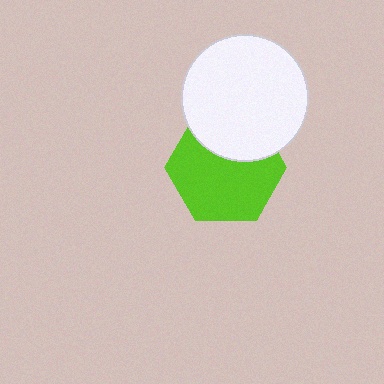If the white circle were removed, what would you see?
You would see the complete lime hexagon.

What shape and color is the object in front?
The object in front is a white circle.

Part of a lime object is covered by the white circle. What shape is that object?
It is a hexagon.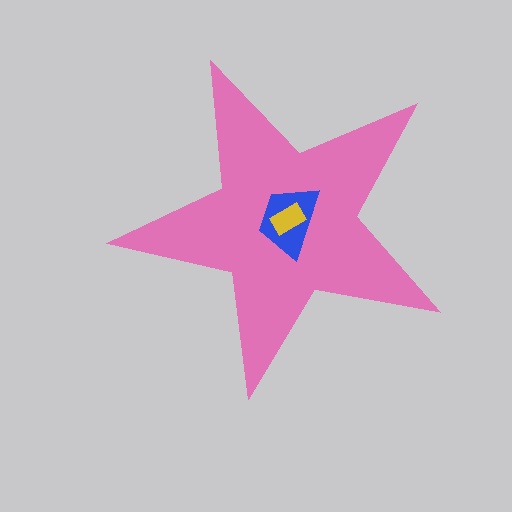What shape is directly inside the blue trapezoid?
The yellow rectangle.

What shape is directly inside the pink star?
The blue trapezoid.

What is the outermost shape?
The pink star.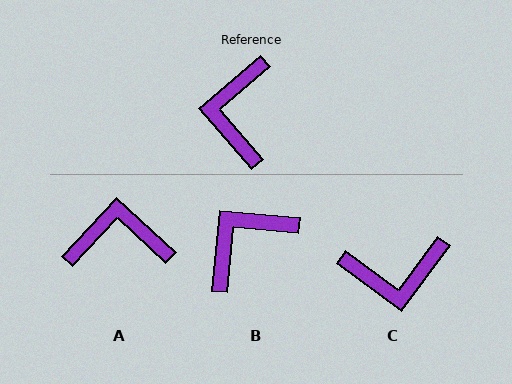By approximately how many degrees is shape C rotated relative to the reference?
Approximately 103 degrees counter-clockwise.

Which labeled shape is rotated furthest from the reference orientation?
C, about 103 degrees away.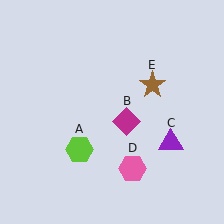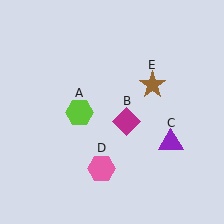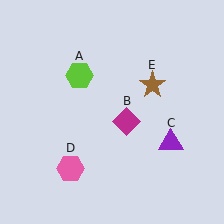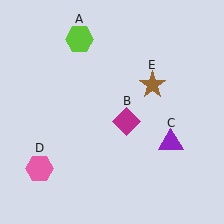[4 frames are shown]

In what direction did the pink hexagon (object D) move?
The pink hexagon (object D) moved left.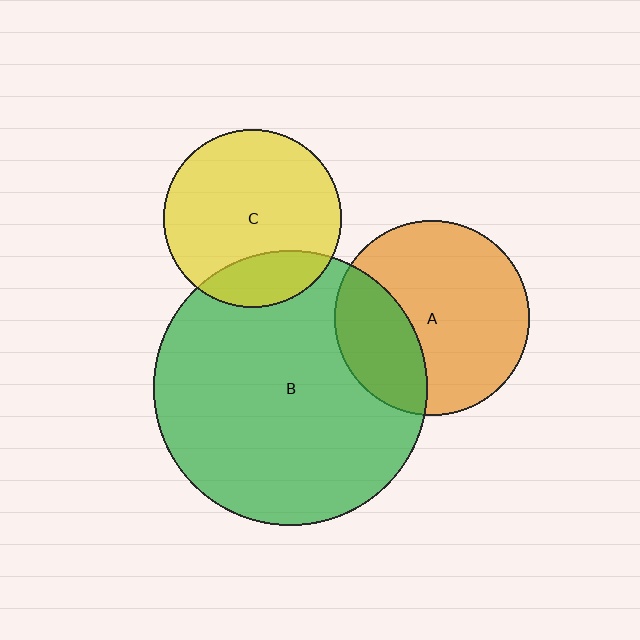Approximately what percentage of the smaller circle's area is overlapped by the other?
Approximately 30%.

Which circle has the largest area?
Circle B (green).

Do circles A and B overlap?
Yes.